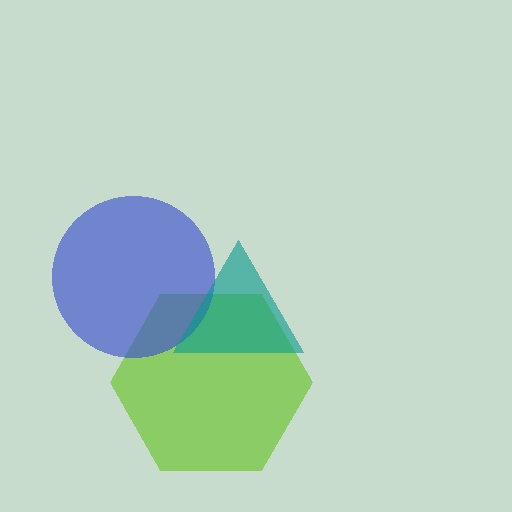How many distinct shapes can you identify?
There are 3 distinct shapes: a lime hexagon, a blue circle, a teal triangle.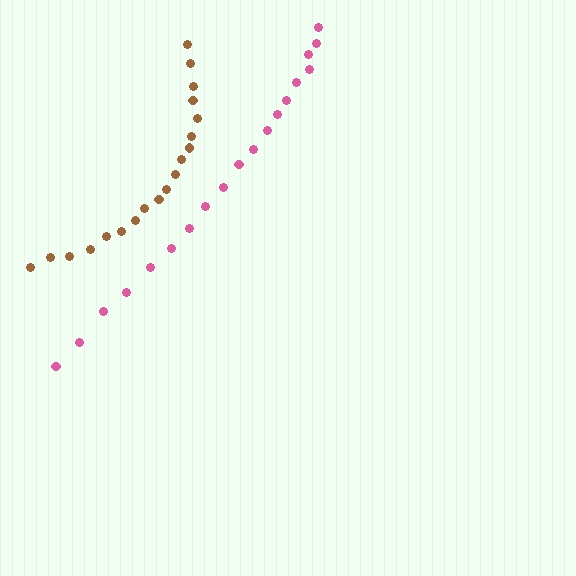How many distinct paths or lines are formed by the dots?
There are 2 distinct paths.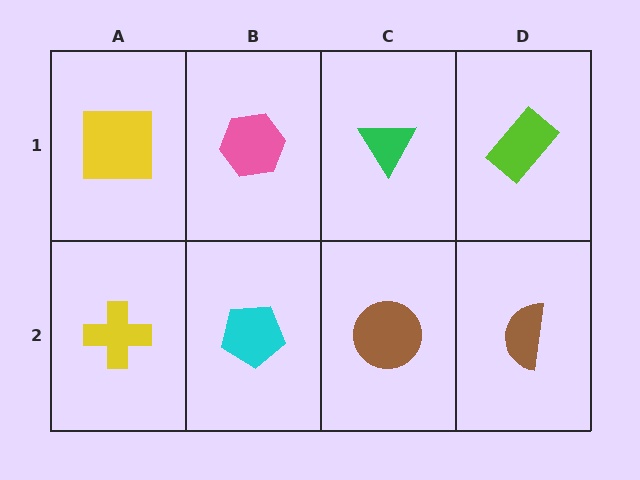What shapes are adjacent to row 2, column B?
A pink hexagon (row 1, column B), a yellow cross (row 2, column A), a brown circle (row 2, column C).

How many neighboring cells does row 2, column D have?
2.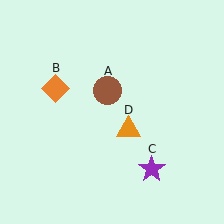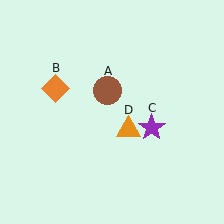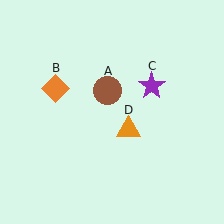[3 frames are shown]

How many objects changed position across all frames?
1 object changed position: purple star (object C).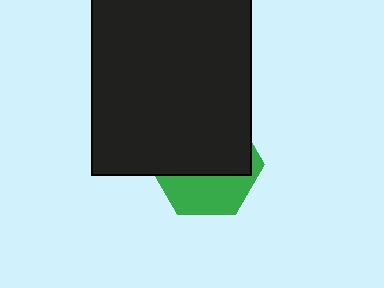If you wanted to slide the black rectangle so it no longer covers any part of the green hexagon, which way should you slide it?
Slide it up — that is the most direct way to separate the two shapes.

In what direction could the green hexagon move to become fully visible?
The green hexagon could move down. That would shift it out from behind the black rectangle entirely.